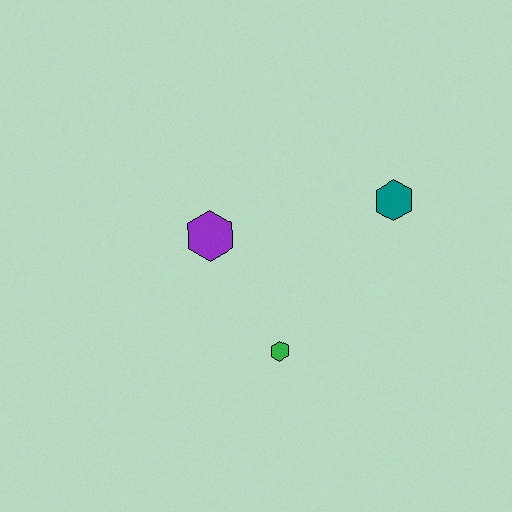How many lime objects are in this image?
There are no lime objects.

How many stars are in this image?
There are no stars.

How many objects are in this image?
There are 3 objects.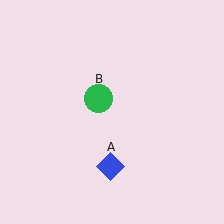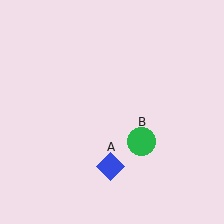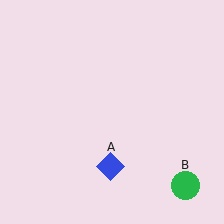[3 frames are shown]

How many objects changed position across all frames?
1 object changed position: green circle (object B).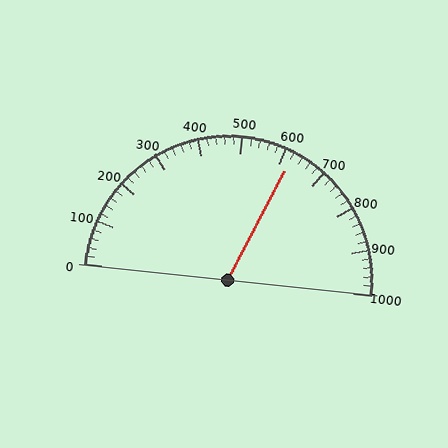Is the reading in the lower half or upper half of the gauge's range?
The reading is in the upper half of the range (0 to 1000).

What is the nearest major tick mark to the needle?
The nearest major tick mark is 600.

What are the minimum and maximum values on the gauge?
The gauge ranges from 0 to 1000.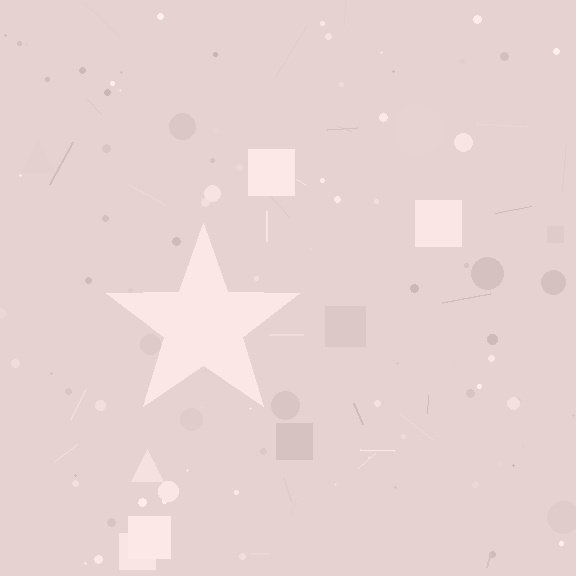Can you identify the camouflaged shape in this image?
The camouflaged shape is a star.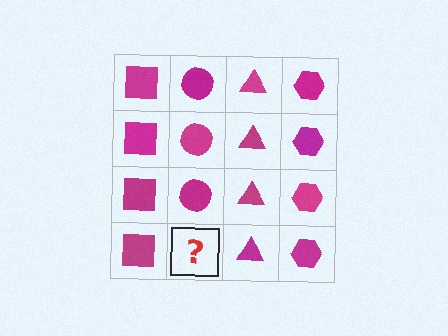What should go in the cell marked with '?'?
The missing cell should contain a magenta circle.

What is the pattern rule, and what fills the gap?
The rule is that each column has a consistent shape. The gap should be filled with a magenta circle.